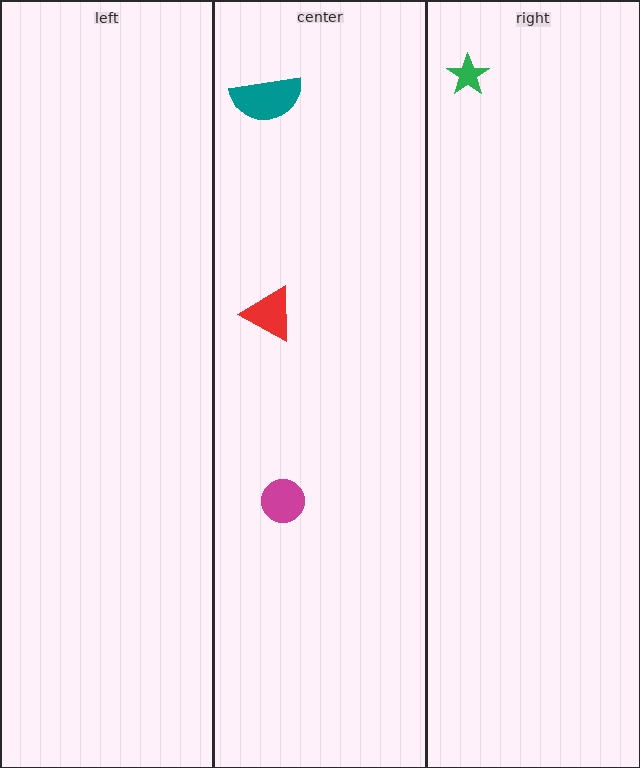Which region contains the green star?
The right region.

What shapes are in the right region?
The green star.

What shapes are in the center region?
The red triangle, the teal semicircle, the magenta circle.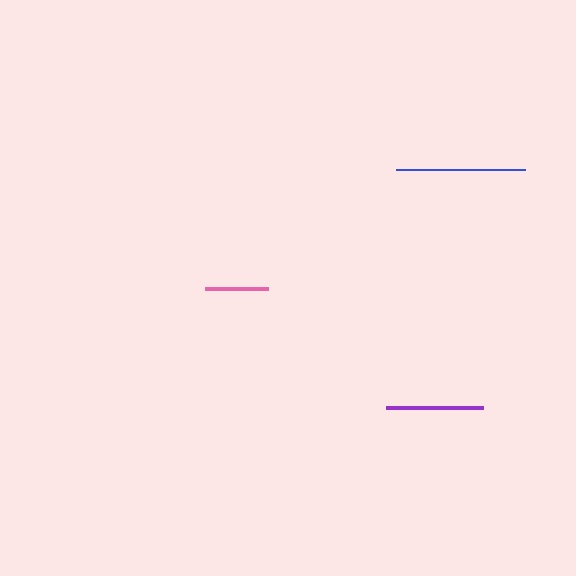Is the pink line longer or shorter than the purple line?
The purple line is longer than the pink line.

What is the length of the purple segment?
The purple segment is approximately 97 pixels long.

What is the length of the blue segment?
The blue segment is approximately 129 pixels long.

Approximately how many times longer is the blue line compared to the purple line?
The blue line is approximately 1.3 times the length of the purple line.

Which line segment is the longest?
The blue line is the longest at approximately 129 pixels.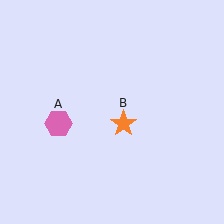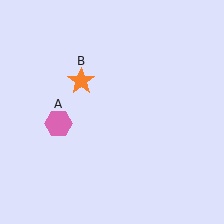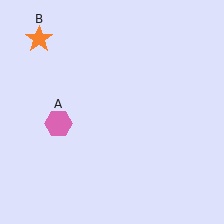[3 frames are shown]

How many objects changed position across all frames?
1 object changed position: orange star (object B).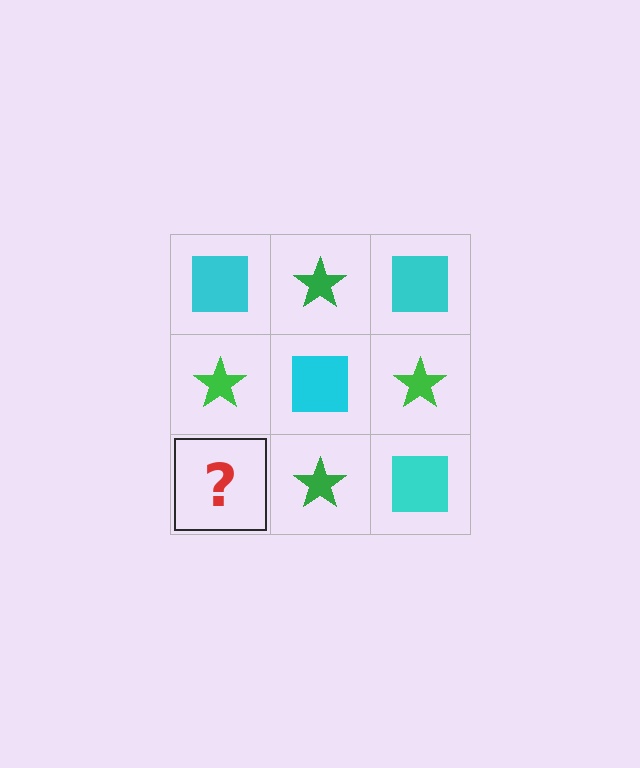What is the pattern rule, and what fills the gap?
The rule is that it alternates cyan square and green star in a checkerboard pattern. The gap should be filled with a cyan square.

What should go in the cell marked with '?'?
The missing cell should contain a cyan square.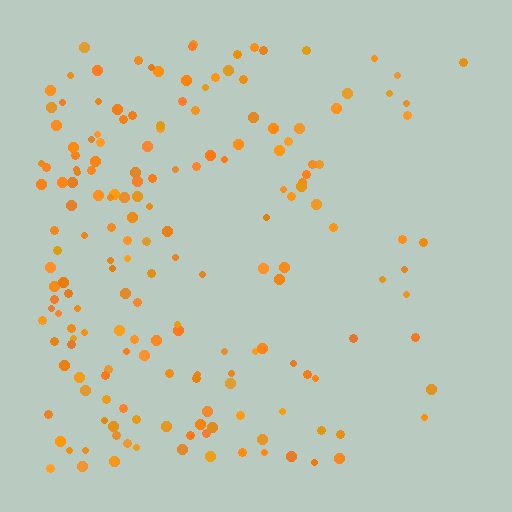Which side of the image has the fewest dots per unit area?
The right.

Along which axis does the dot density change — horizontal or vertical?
Horizontal.